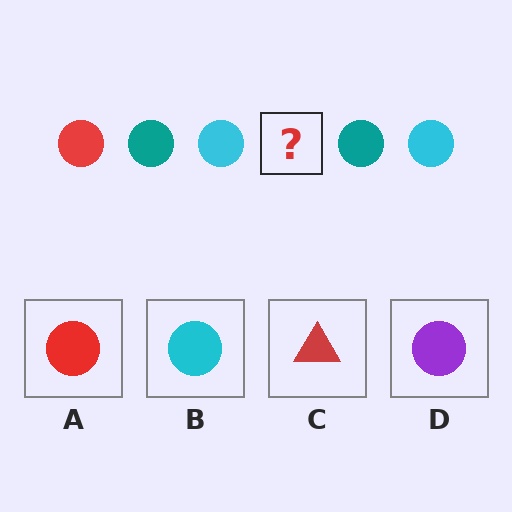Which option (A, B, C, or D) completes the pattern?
A.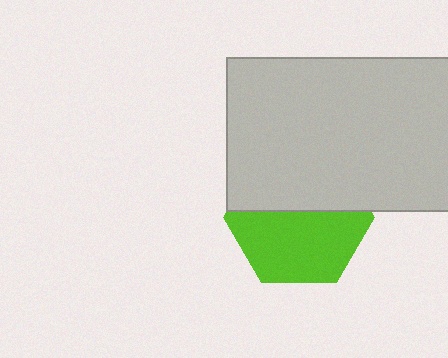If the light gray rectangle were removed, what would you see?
You would see the complete lime hexagon.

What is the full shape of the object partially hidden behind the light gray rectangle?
The partially hidden object is a lime hexagon.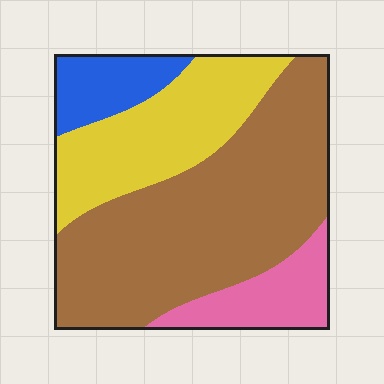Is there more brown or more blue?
Brown.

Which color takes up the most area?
Brown, at roughly 55%.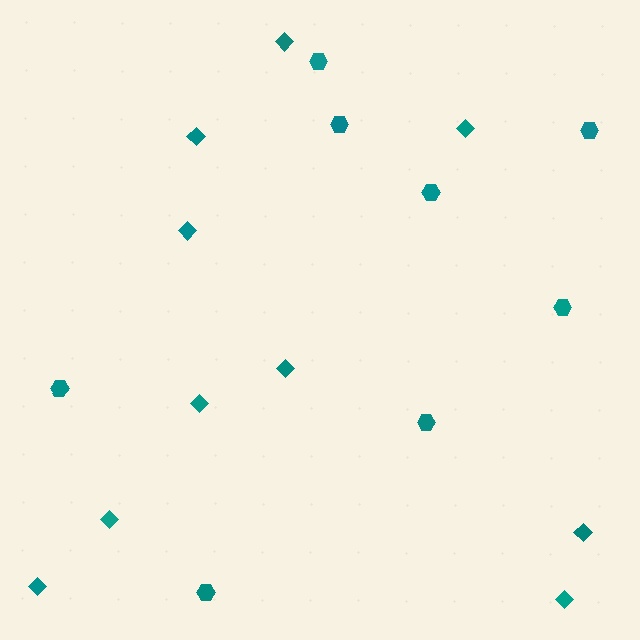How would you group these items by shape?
There are 2 groups: one group of diamonds (10) and one group of hexagons (8).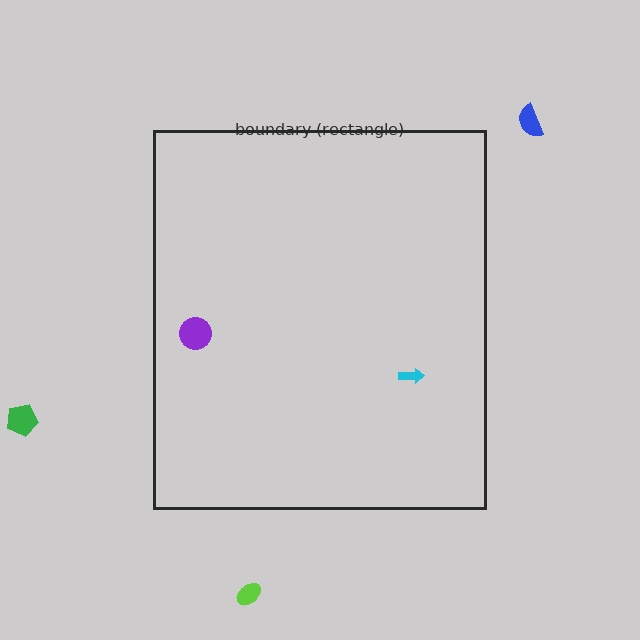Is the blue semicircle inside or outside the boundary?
Outside.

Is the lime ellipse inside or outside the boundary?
Outside.